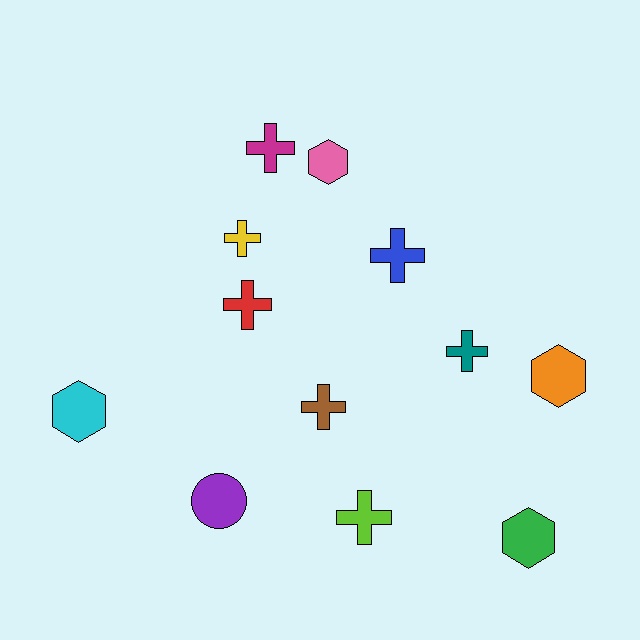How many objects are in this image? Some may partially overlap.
There are 12 objects.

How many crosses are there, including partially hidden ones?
There are 7 crosses.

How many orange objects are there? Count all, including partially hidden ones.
There is 1 orange object.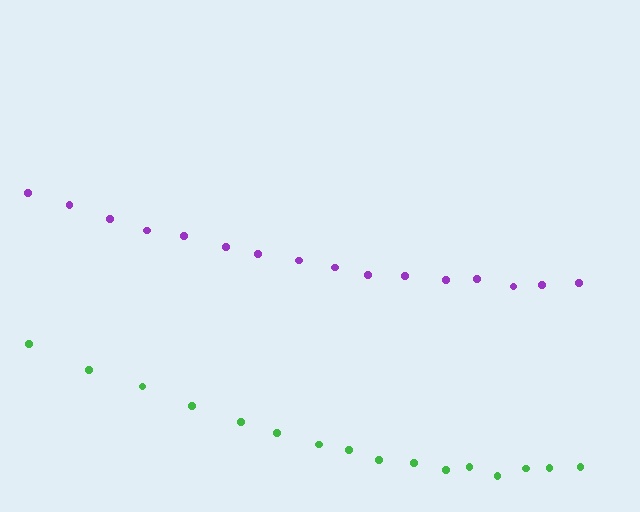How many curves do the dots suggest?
There are 2 distinct paths.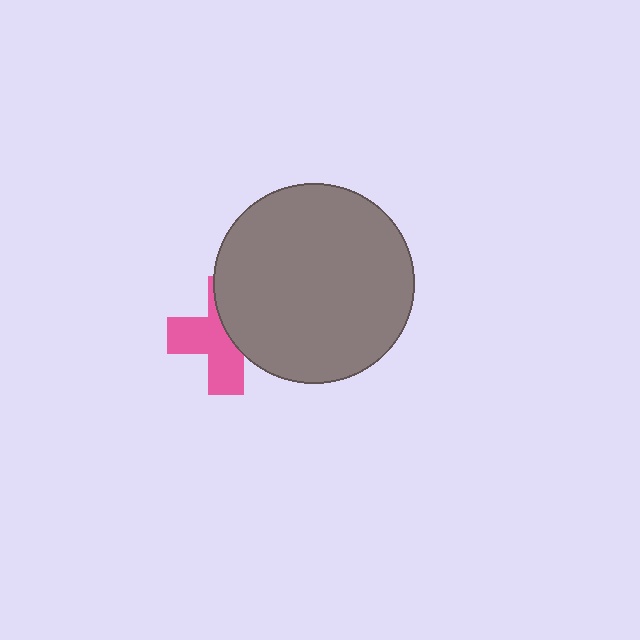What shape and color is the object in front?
The object in front is a gray circle.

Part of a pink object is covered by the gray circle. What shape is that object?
It is a cross.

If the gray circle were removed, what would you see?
You would see the complete pink cross.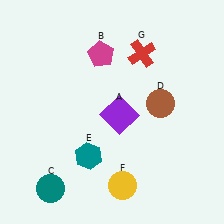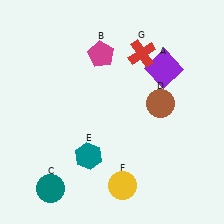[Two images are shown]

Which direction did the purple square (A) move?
The purple square (A) moved up.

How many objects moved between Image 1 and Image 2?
1 object moved between the two images.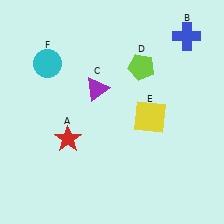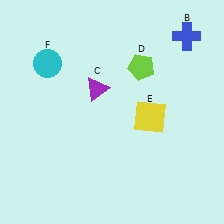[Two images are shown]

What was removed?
The red star (A) was removed in Image 2.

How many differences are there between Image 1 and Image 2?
There is 1 difference between the two images.